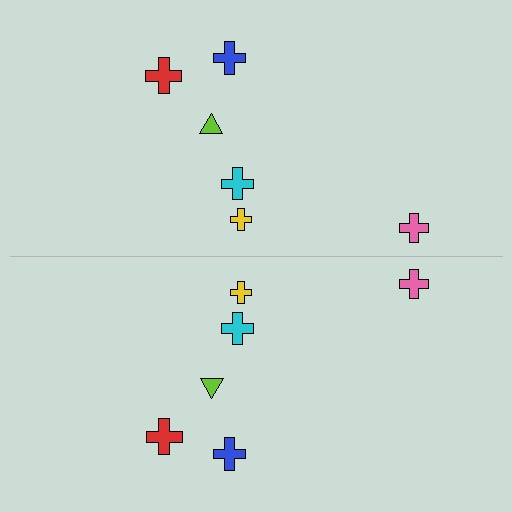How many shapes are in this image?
There are 12 shapes in this image.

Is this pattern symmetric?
Yes, this pattern has bilateral (reflection) symmetry.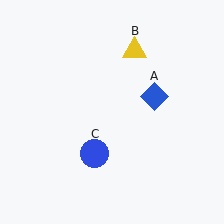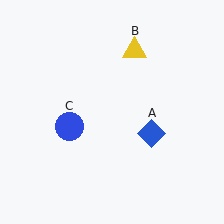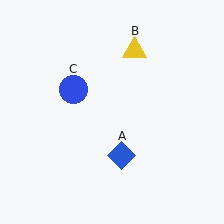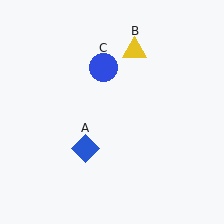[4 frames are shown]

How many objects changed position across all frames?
2 objects changed position: blue diamond (object A), blue circle (object C).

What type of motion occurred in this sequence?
The blue diamond (object A), blue circle (object C) rotated clockwise around the center of the scene.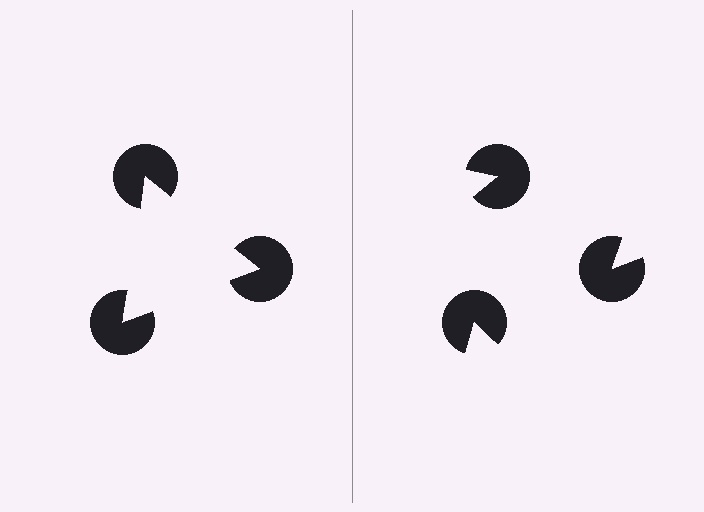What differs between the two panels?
The pac-man discs are positioned identically on both sides; only the wedge orientations differ. On the left they align to a triangle; on the right they are misaligned.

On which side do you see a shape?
An illusory triangle appears on the left side. On the right side the wedge cuts are rotated, so no coherent shape forms.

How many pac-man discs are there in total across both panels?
6 — 3 on each side.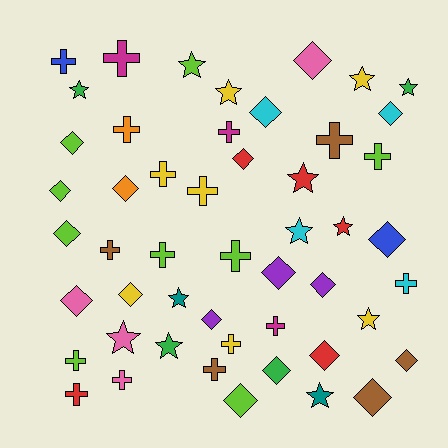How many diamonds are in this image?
There are 19 diamonds.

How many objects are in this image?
There are 50 objects.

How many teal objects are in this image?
There are 2 teal objects.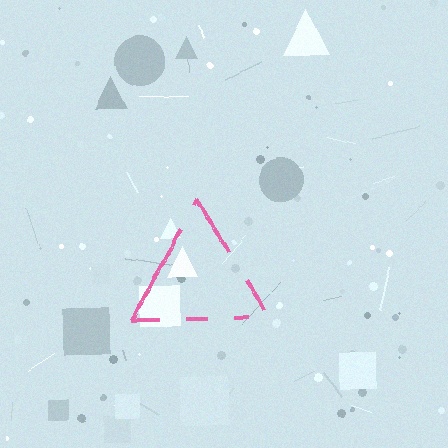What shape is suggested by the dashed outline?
The dashed outline suggests a triangle.